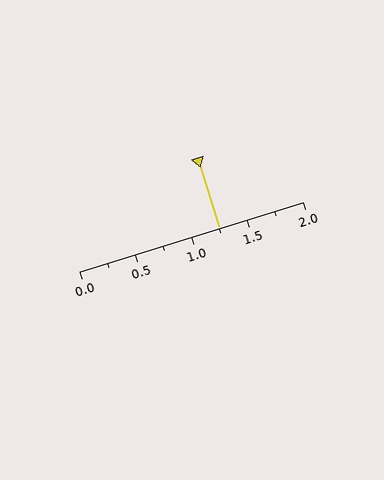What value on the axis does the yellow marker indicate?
The marker indicates approximately 1.25.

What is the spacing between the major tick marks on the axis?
The major ticks are spaced 0.5 apart.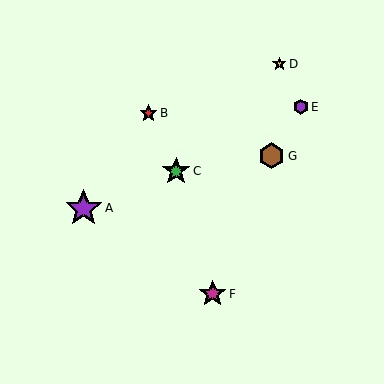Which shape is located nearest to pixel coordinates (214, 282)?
The magenta star (labeled F) at (213, 294) is nearest to that location.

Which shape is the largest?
The purple star (labeled A) is the largest.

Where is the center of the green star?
The center of the green star is at (176, 171).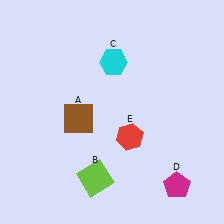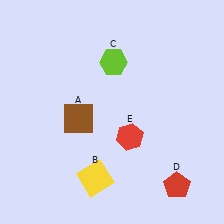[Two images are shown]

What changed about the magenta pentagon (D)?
In Image 1, D is magenta. In Image 2, it changed to red.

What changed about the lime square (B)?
In Image 1, B is lime. In Image 2, it changed to yellow.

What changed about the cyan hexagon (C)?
In Image 1, C is cyan. In Image 2, it changed to lime.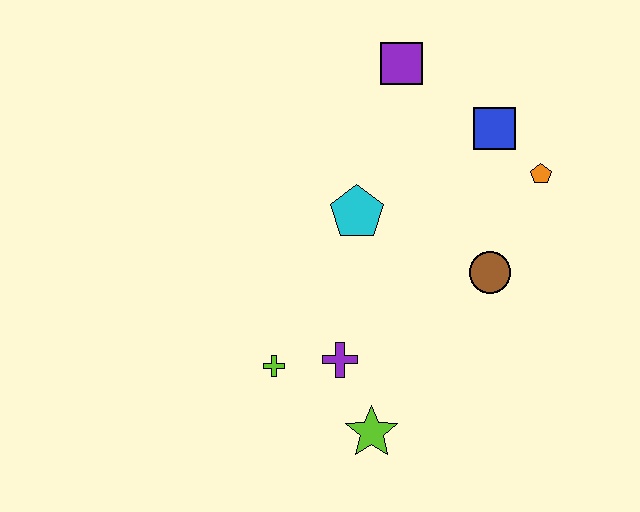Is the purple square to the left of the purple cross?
No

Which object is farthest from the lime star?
The purple square is farthest from the lime star.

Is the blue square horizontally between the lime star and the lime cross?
No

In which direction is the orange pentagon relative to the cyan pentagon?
The orange pentagon is to the right of the cyan pentagon.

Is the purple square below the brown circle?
No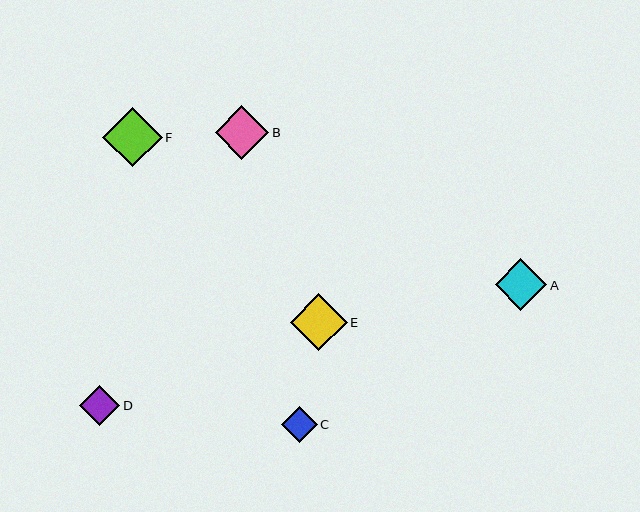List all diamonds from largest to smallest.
From largest to smallest: F, E, B, A, D, C.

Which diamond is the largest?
Diamond F is the largest with a size of approximately 59 pixels.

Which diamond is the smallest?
Diamond C is the smallest with a size of approximately 36 pixels.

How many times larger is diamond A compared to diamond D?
Diamond A is approximately 1.3 times the size of diamond D.